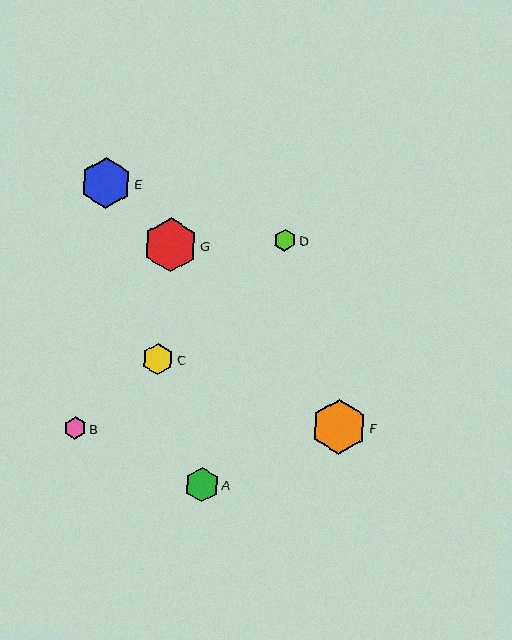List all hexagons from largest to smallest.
From largest to smallest: F, G, E, A, C, B, D.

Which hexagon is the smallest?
Hexagon D is the smallest with a size of approximately 22 pixels.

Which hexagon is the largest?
Hexagon F is the largest with a size of approximately 55 pixels.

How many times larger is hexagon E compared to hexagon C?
Hexagon E is approximately 1.6 times the size of hexagon C.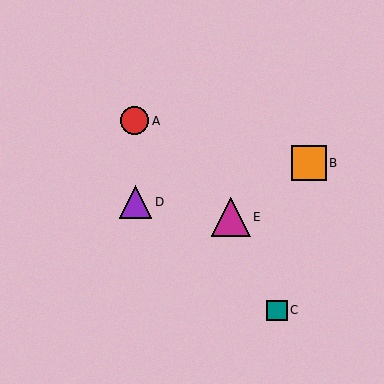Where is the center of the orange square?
The center of the orange square is at (309, 163).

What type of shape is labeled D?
Shape D is a purple triangle.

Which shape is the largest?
The magenta triangle (labeled E) is the largest.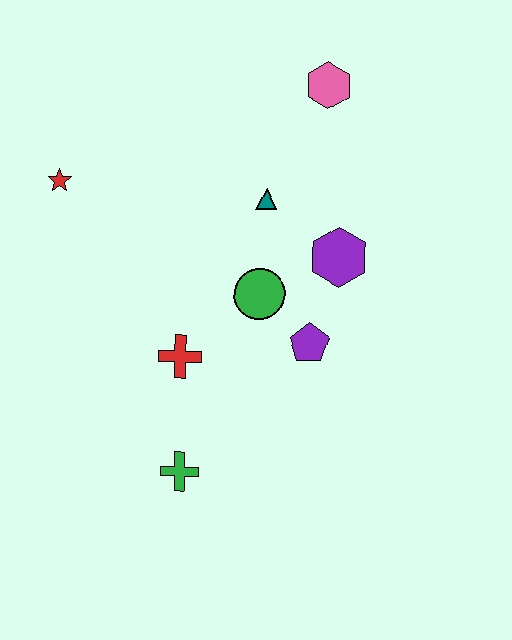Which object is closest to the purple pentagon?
The green circle is closest to the purple pentagon.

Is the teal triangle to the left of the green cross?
No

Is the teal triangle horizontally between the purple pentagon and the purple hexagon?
No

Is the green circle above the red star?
No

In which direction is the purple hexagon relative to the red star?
The purple hexagon is to the right of the red star.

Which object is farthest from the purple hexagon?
The red star is farthest from the purple hexagon.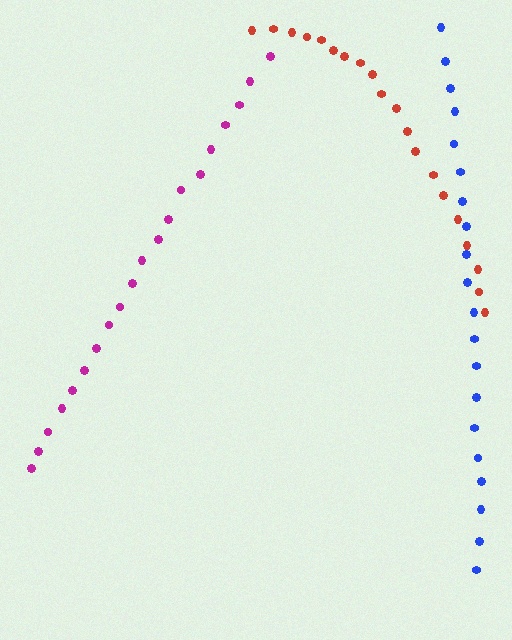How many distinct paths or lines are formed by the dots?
There are 3 distinct paths.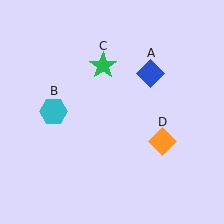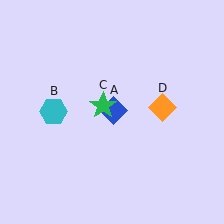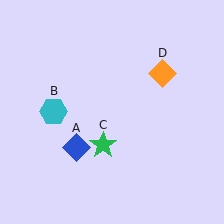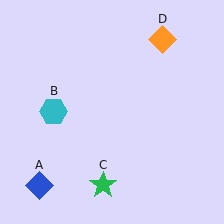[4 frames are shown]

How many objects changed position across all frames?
3 objects changed position: blue diamond (object A), green star (object C), orange diamond (object D).